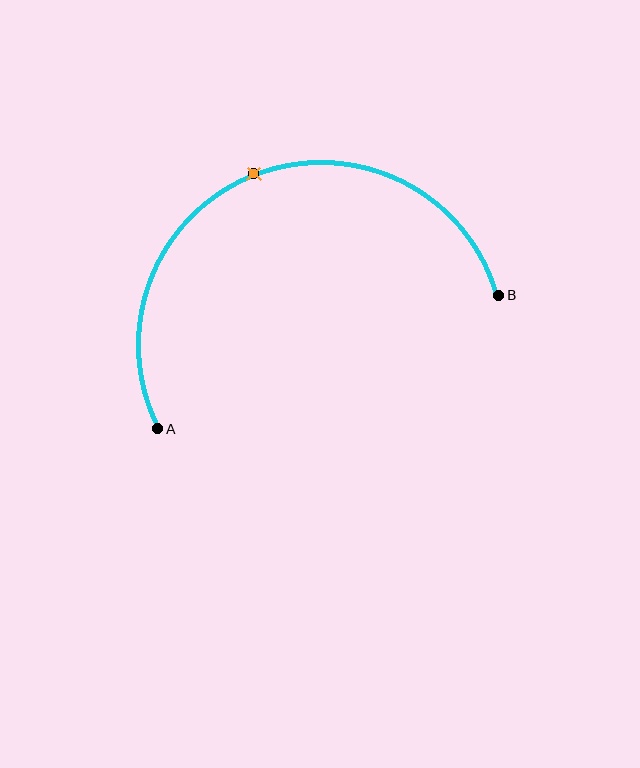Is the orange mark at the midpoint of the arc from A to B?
Yes. The orange mark lies on the arc at equal arc-length from both A and B — it is the arc midpoint.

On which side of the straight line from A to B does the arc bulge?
The arc bulges above the straight line connecting A and B.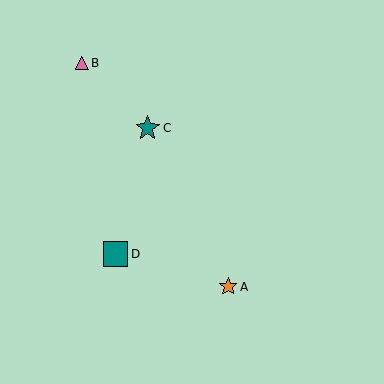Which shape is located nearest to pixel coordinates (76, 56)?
The pink triangle (labeled B) at (82, 63) is nearest to that location.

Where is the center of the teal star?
The center of the teal star is at (148, 128).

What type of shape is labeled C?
Shape C is a teal star.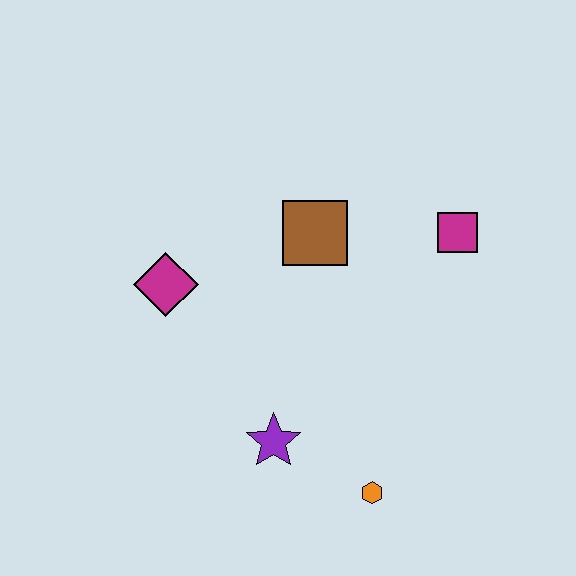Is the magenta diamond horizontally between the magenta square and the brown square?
No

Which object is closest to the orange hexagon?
The purple star is closest to the orange hexagon.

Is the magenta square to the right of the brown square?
Yes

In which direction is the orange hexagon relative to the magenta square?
The orange hexagon is below the magenta square.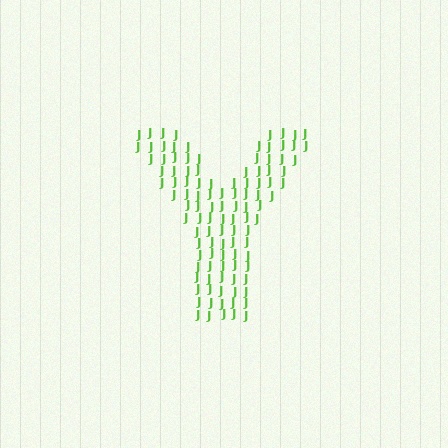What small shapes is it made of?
It is made of small letter J's.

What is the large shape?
The large shape is the letter Y.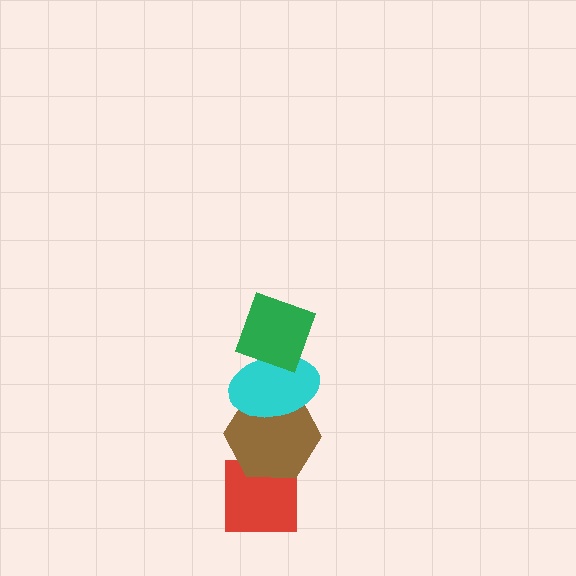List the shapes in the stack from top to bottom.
From top to bottom: the green diamond, the cyan ellipse, the brown hexagon, the red square.